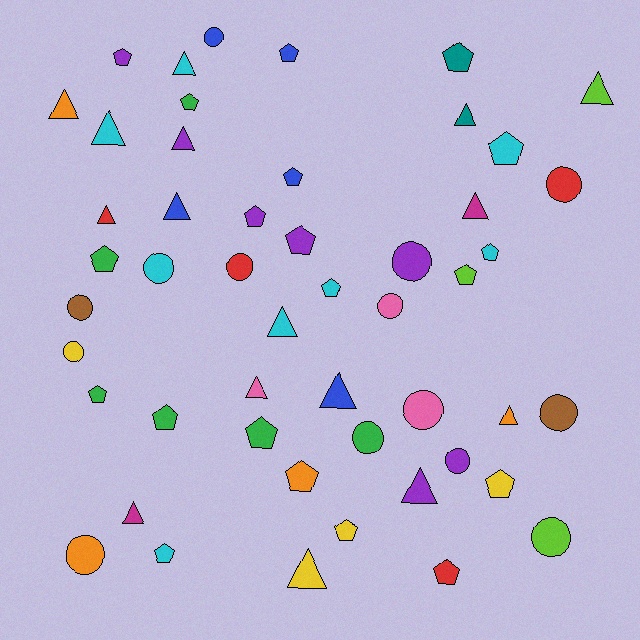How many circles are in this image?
There are 14 circles.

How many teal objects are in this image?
There are 2 teal objects.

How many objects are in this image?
There are 50 objects.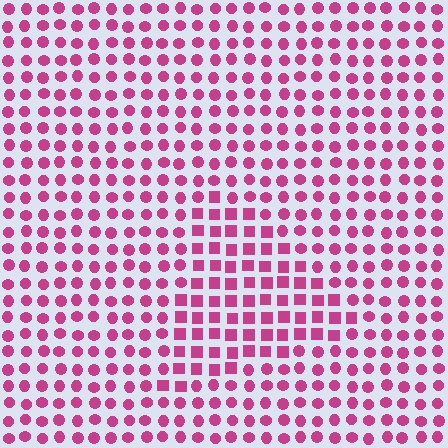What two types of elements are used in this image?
The image uses squares inside the triangle region and circles outside it.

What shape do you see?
I see a triangle.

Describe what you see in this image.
The image is filled with small magenta elements arranged in a uniform grid. A triangle-shaped region contains squares, while the surrounding area contains circles. The boundary is defined purely by the change in element shape.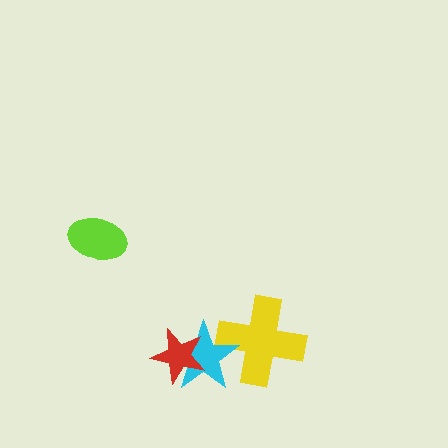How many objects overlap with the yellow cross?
1 object overlaps with the yellow cross.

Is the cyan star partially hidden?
Yes, it is partially covered by another shape.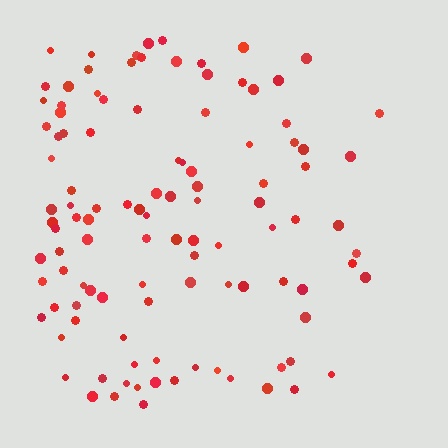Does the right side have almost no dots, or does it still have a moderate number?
Still a moderate number, just noticeably fewer than the left.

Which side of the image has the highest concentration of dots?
The left.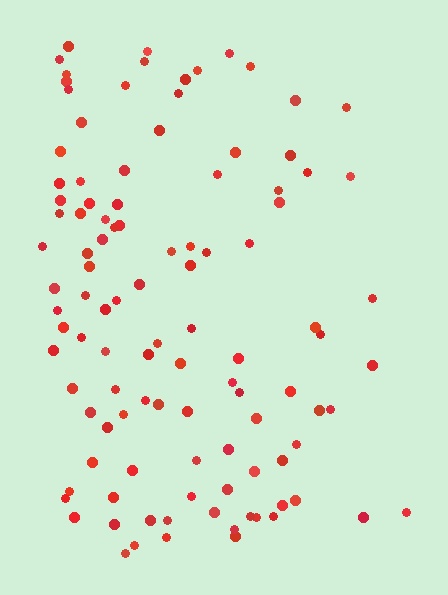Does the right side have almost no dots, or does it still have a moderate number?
Still a moderate number, just noticeably fewer than the left.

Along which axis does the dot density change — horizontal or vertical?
Horizontal.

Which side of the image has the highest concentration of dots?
The left.